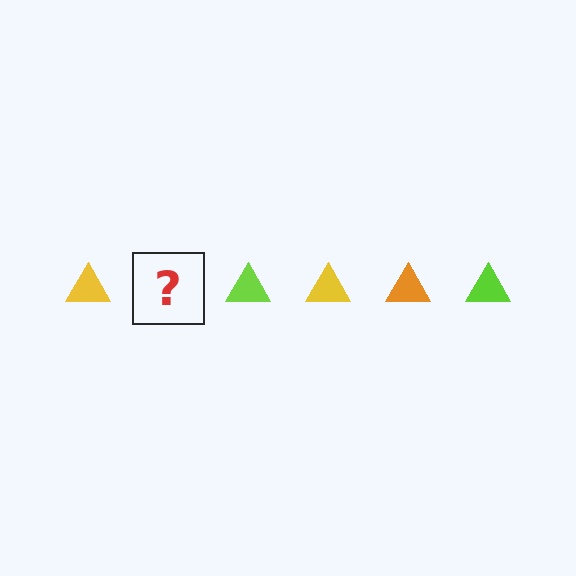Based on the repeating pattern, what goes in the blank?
The blank should be an orange triangle.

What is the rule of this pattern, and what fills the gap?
The rule is that the pattern cycles through yellow, orange, lime triangles. The gap should be filled with an orange triangle.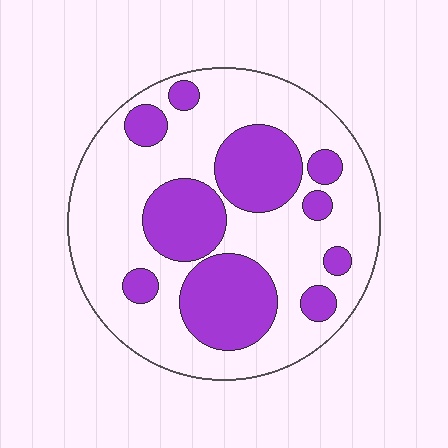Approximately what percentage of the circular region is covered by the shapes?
Approximately 35%.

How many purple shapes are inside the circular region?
10.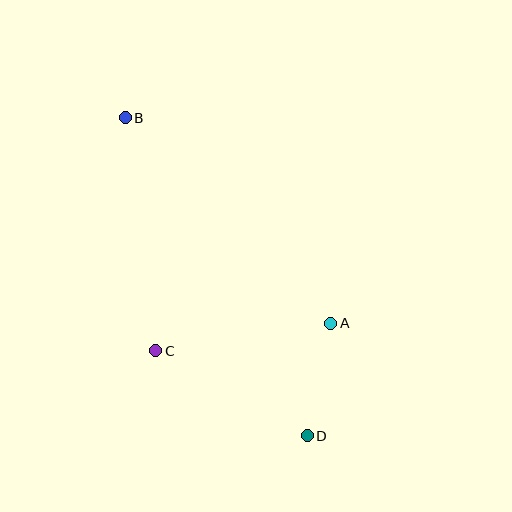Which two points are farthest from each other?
Points B and D are farthest from each other.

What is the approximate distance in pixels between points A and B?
The distance between A and B is approximately 290 pixels.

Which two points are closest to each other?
Points A and D are closest to each other.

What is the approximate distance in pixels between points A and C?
The distance between A and C is approximately 177 pixels.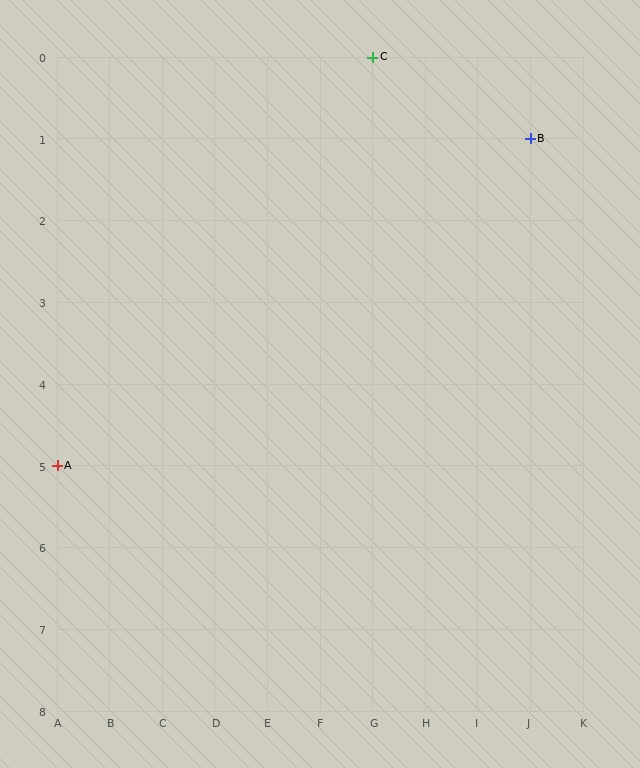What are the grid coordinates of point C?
Point C is at grid coordinates (G, 0).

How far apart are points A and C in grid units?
Points A and C are 6 columns and 5 rows apart (about 7.8 grid units diagonally).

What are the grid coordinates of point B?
Point B is at grid coordinates (J, 1).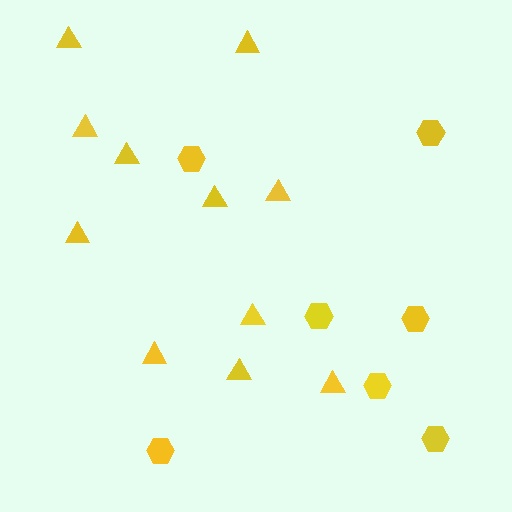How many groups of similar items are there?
There are 2 groups: one group of triangles (11) and one group of hexagons (7).